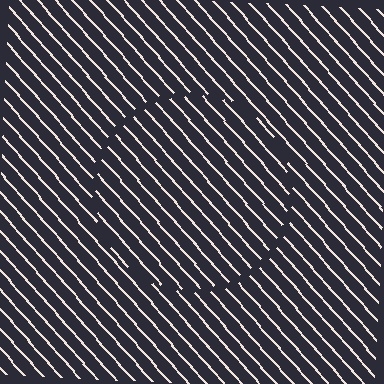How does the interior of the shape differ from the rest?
The interior of the shape contains the same grating, shifted by half a period — the contour is defined by the phase discontinuity where line-ends from the inner and outer gratings abut.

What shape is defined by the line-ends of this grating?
An illusory circle. The interior of the shape contains the same grating, shifted by half a period — the contour is defined by the phase discontinuity where line-ends from the inner and outer gratings abut.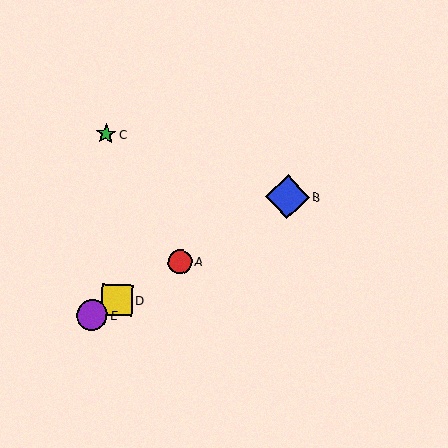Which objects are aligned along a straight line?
Objects A, B, D, E are aligned along a straight line.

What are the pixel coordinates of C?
Object C is at (106, 134).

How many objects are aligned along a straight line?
4 objects (A, B, D, E) are aligned along a straight line.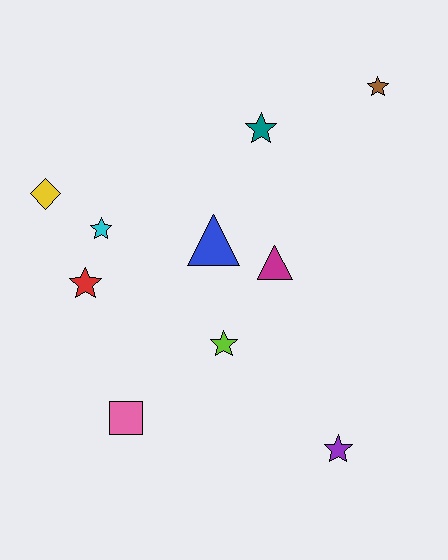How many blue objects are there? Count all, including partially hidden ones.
There is 1 blue object.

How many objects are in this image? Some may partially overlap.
There are 10 objects.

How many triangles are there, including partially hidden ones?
There are 2 triangles.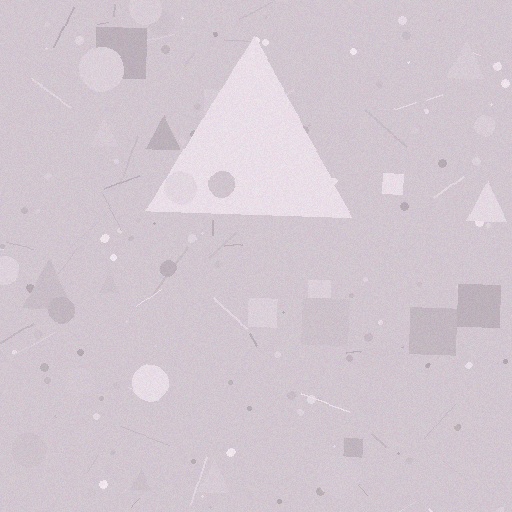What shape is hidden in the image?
A triangle is hidden in the image.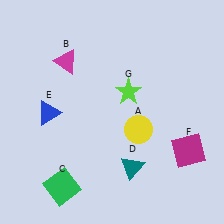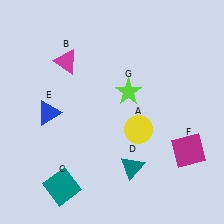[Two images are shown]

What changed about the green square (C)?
In Image 1, C is green. In Image 2, it changed to teal.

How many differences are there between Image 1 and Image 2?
There is 1 difference between the two images.